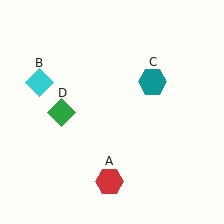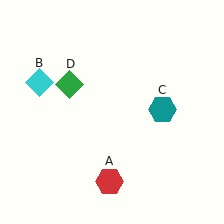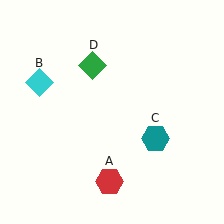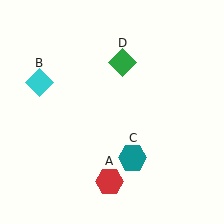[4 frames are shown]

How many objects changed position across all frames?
2 objects changed position: teal hexagon (object C), green diamond (object D).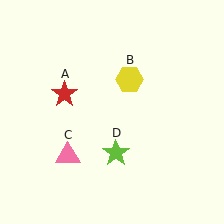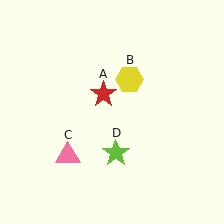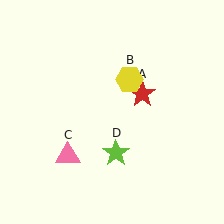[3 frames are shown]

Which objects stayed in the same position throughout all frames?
Yellow hexagon (object B) and pink triangle (object C) and lime star (object D) remained stationary.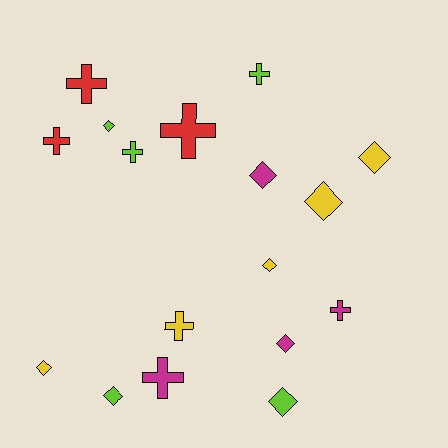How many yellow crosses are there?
There is 1 yellow cross.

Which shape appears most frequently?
Diamond, with 9 objects.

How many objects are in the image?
There are 17 objects.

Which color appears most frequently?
Lime, with 5 objects.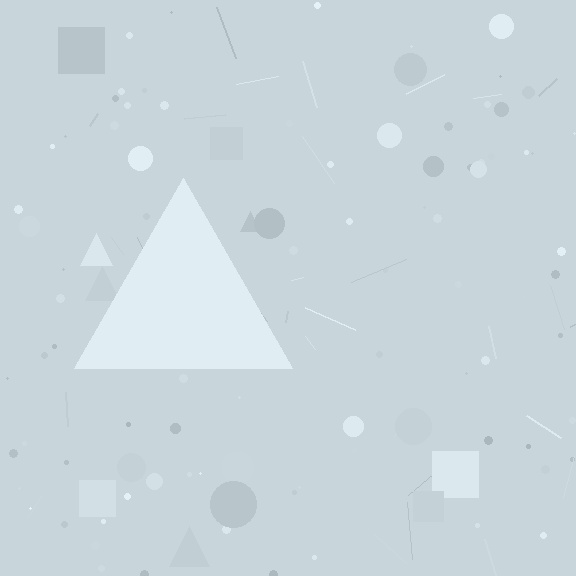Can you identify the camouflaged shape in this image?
The camouflaged shape is a triangle.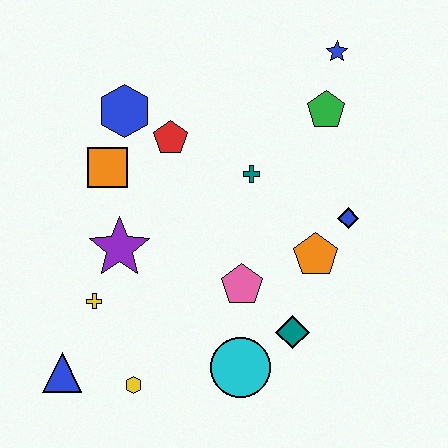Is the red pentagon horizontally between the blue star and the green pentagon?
No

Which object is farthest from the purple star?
The blue star is farthest from the purple star.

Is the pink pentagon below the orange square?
Yes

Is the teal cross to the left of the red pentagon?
No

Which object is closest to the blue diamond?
The orange pentagon is closest to the blue diamond.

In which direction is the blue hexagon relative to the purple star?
The blue hexagon is above the purple star.